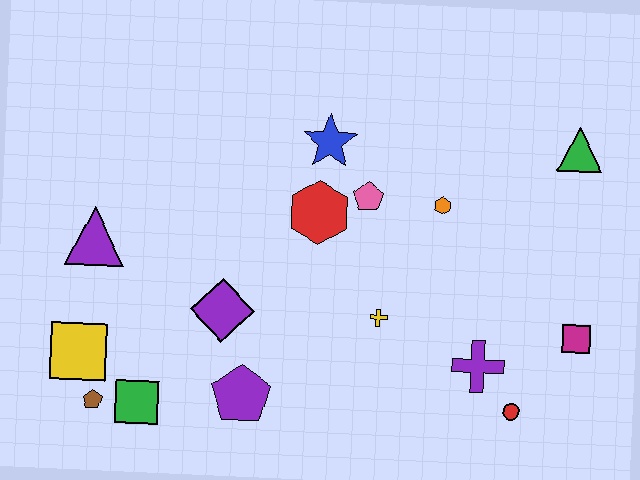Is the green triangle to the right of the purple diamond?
Yes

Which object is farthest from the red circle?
The purple triangle is farthest from the red circle.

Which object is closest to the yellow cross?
The purple cross is closest to the yellow cross.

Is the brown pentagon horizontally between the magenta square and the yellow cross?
No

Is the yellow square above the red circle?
Yes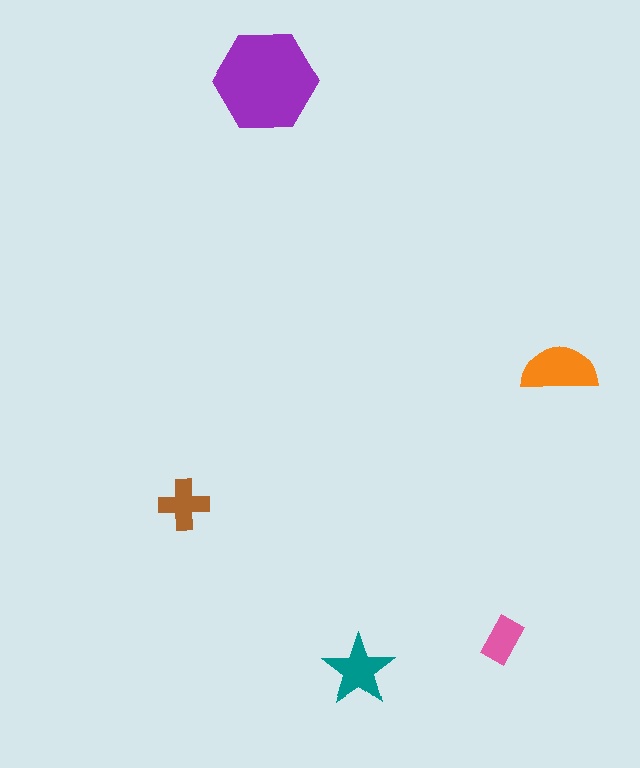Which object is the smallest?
The pink rectangle.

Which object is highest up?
The purple hexagon is topmost.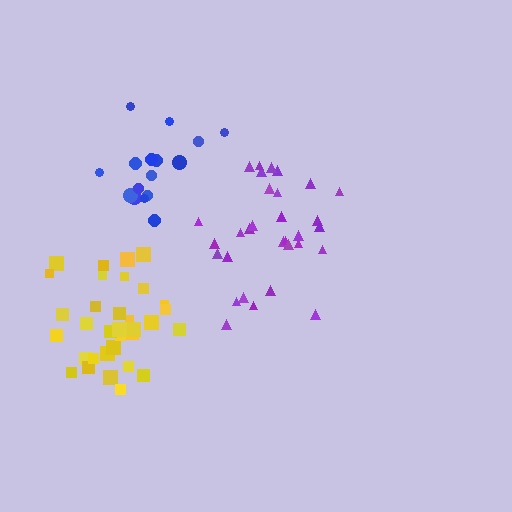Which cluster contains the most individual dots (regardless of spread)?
Yellow (33).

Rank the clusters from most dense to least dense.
yellow, purple, blue.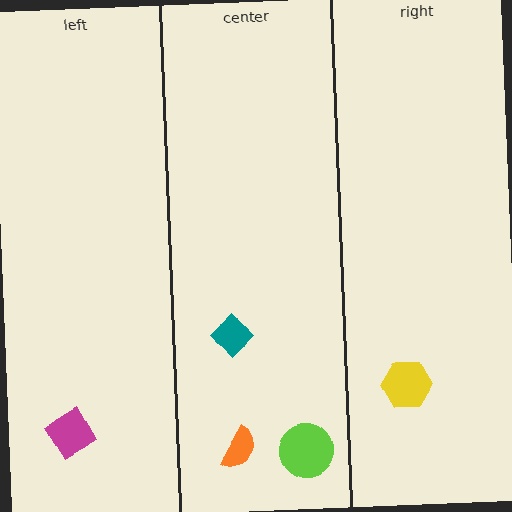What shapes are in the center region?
The orange semicircle, the teal diamond, the lime circle.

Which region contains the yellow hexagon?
The right region.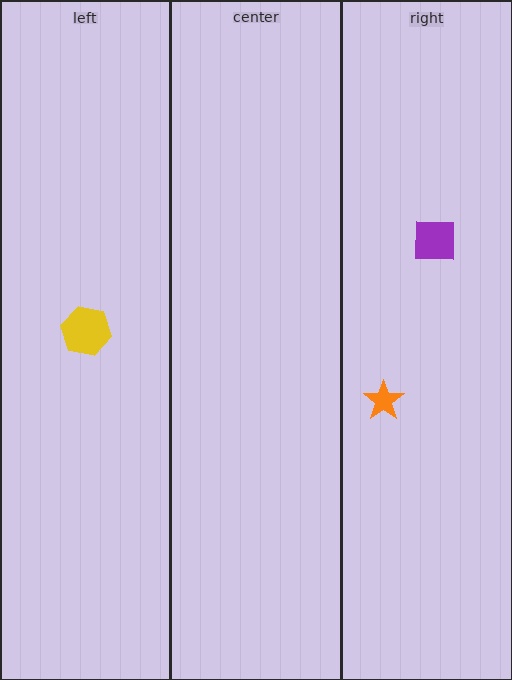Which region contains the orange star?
The right region.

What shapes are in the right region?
The orange star, the purple square.